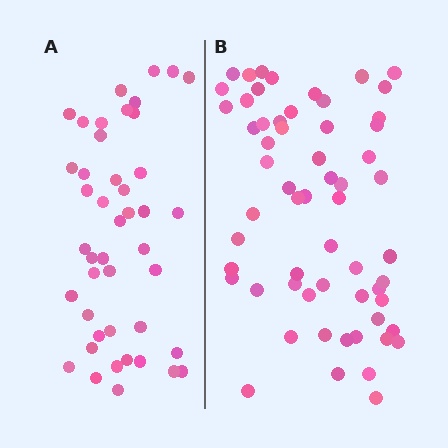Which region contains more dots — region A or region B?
Region B (the right region) has more dots.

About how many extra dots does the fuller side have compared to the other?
Region B has approximately 15 more dots than region A.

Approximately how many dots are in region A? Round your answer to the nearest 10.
About 40 dots. (The exact count is 44, which rounds to 40.)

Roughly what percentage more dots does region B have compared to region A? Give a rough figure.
About 35% more.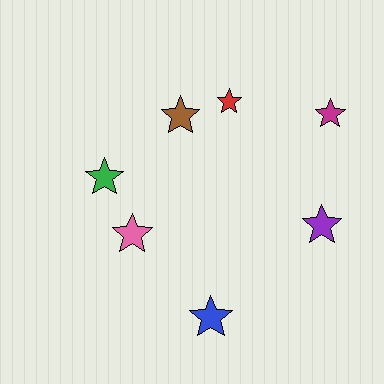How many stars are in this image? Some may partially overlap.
There are 7 stars.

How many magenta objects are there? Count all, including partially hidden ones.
There is 1 magenta object.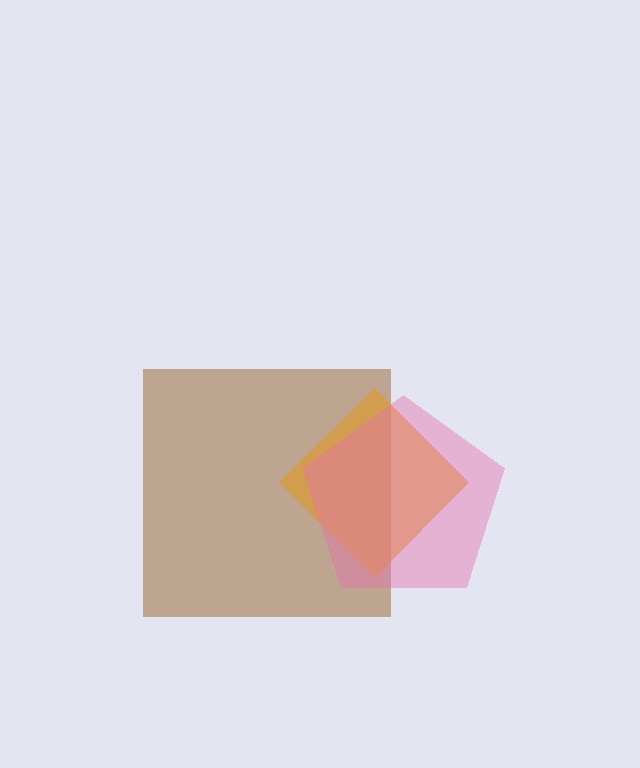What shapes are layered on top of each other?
The layered shapes are: a brown square, an orange diamond, a pink pentagon.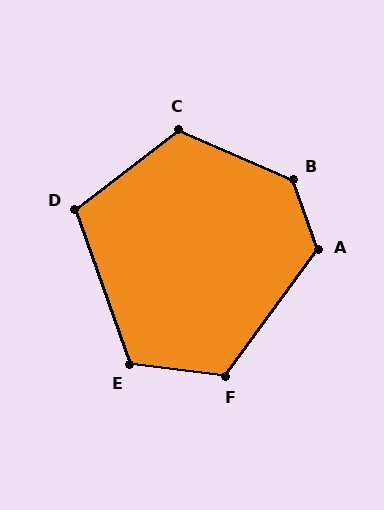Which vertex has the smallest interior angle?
D, at approximately 108 degrees.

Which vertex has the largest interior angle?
B, at approximately 133 degrees.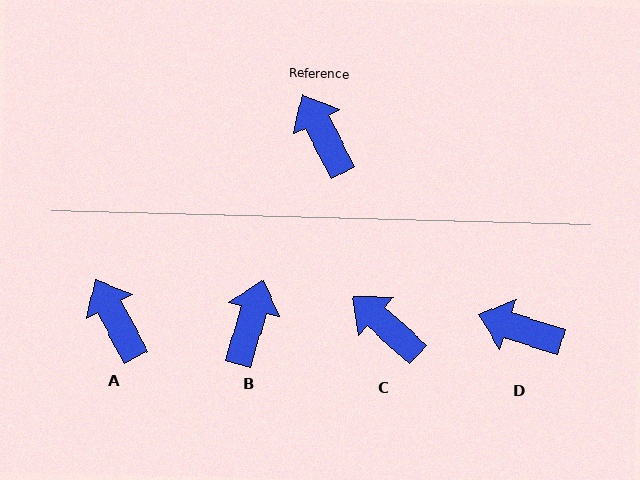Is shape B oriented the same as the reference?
No, it is off by about 45 degrees.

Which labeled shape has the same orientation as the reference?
A.